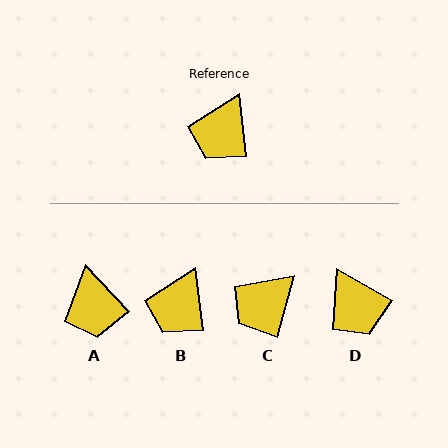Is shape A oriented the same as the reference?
No, it is off by about 37 degrees.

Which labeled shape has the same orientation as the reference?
B.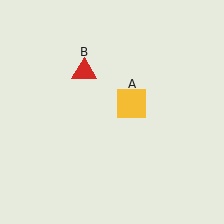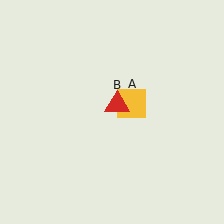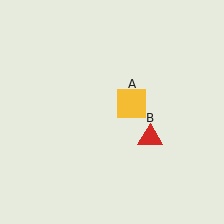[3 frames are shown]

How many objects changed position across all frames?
1 object changed position: red triangle (object B).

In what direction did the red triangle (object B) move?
The red triangle (object B) moved down and to the right.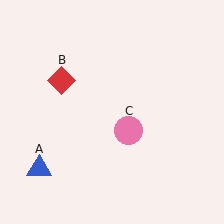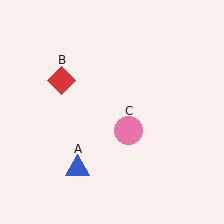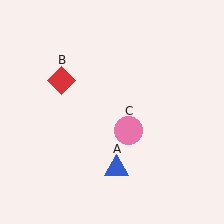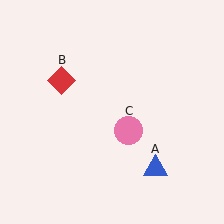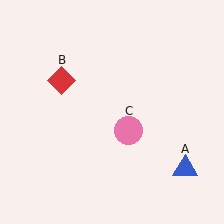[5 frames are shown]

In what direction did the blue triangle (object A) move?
The blue triangle (object A) moved right.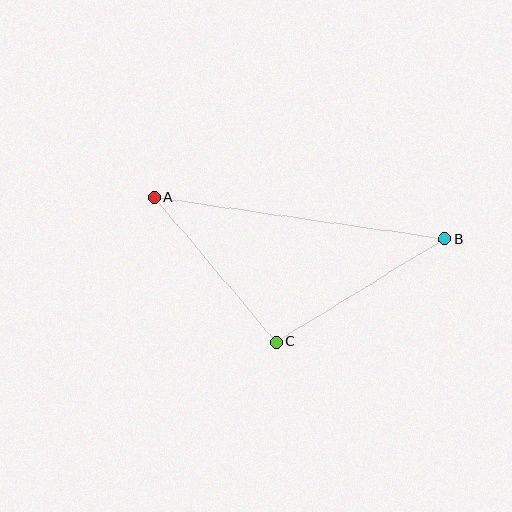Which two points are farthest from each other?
Points A and B are farthest from each other.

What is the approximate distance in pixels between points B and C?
The distance between B and C is approximately 197 pixels.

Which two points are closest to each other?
Points A and C are closest to each other.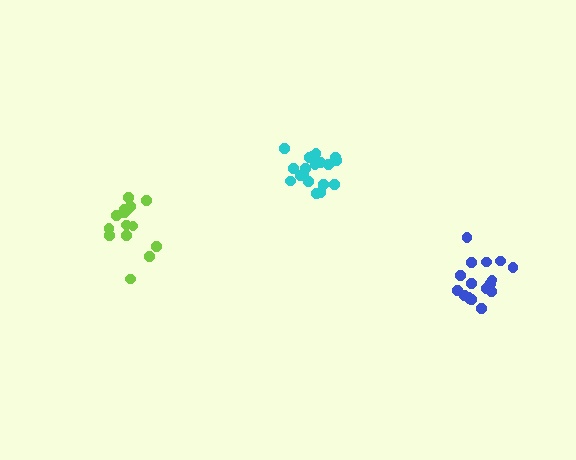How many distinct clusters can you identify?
There are 3 distinct clusters.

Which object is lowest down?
The blue cluster is bottommost.